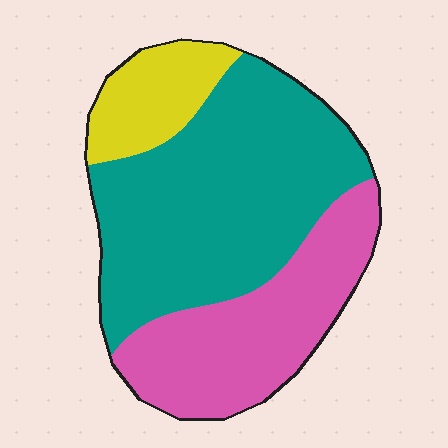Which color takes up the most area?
Teal, at roughly 55%.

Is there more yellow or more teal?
Teal.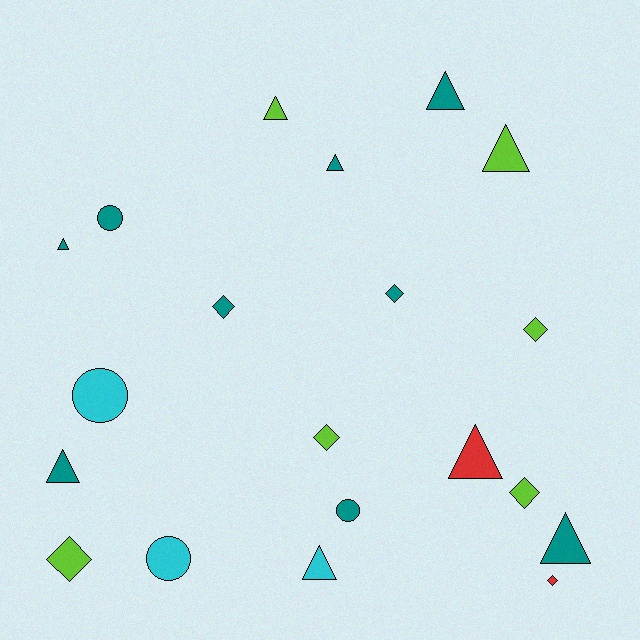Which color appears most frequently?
Teal, with 9 objects.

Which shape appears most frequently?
Triangle, with 9 objects.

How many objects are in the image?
There are 20 objects.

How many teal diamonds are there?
There are 2 teal diamonds.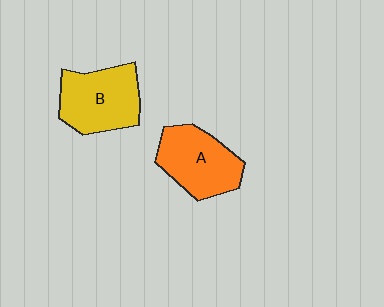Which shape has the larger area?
Shape B (yellow).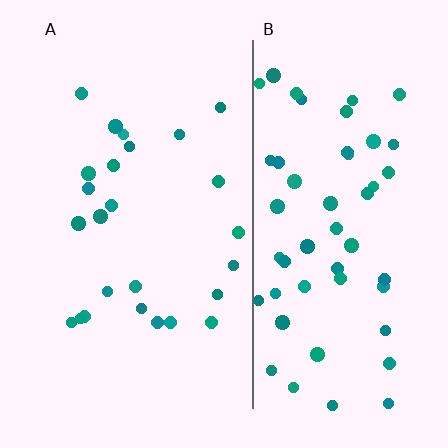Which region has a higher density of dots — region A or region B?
B (the right).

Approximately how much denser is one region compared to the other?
Approximately 2.2× — region B over region A.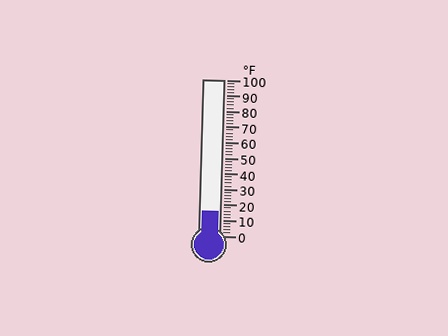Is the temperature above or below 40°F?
The temperature is below 40°F.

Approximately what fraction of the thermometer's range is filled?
The thermometer is filled to approximately 15% of its range.